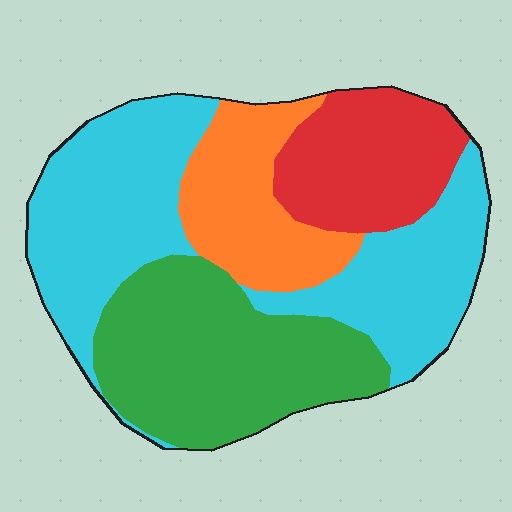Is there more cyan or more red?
Cyan.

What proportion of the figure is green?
Green takes up between a sixth and a third of the figure.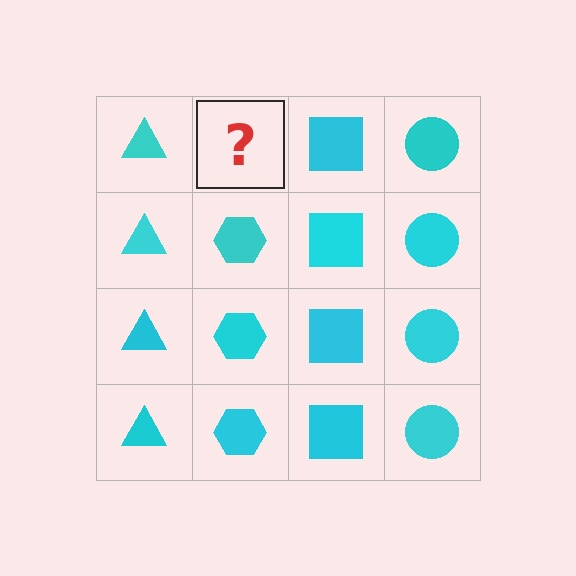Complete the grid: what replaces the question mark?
The question mark should be replaced with a cyan hexagon.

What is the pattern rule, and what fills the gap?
The rule is that each column has a consistent shape. The gap should be filled with a cyan hexagon.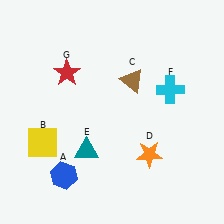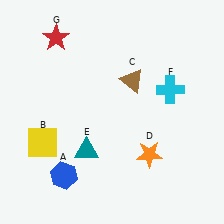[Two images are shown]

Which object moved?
The red star (G) moved up.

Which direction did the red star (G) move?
The red star (G) moved up.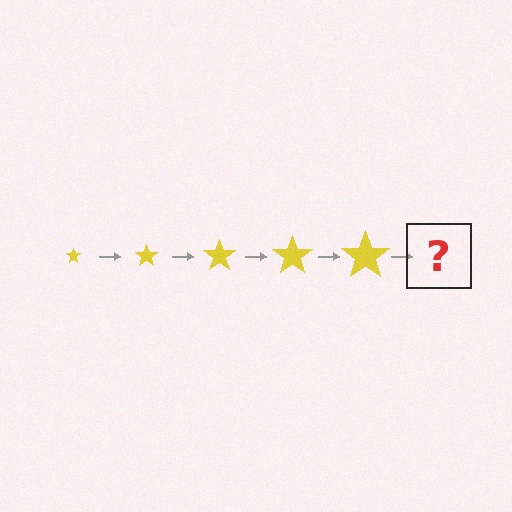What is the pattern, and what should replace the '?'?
The pattern is that the star gets progressively larger each step. The '?' should be a yellow star, larger than the previous one.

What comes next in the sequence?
The next element should be a yellow star, larger than the previous one.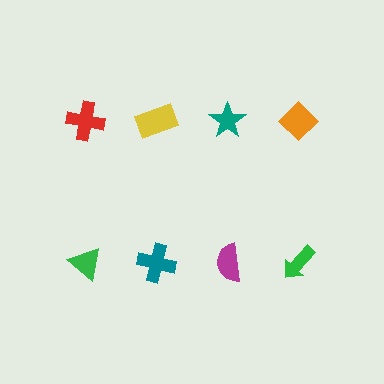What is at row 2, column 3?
A magenta semicircle.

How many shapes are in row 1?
4 shapes.